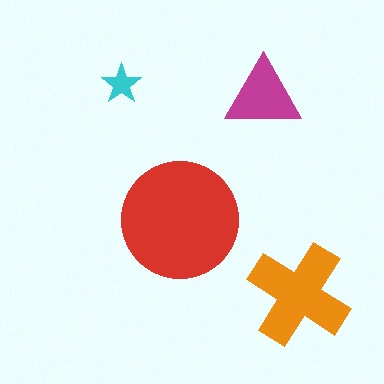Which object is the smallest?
The cyan star.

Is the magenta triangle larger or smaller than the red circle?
Smaller.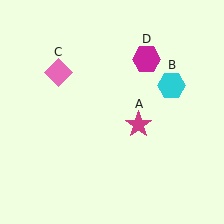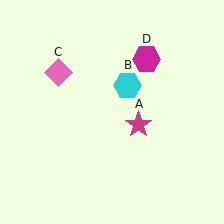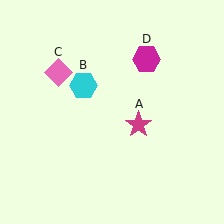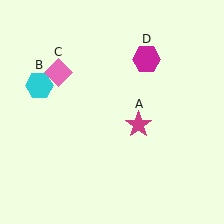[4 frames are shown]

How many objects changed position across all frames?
1 object changed position: cyan hexagon (object B).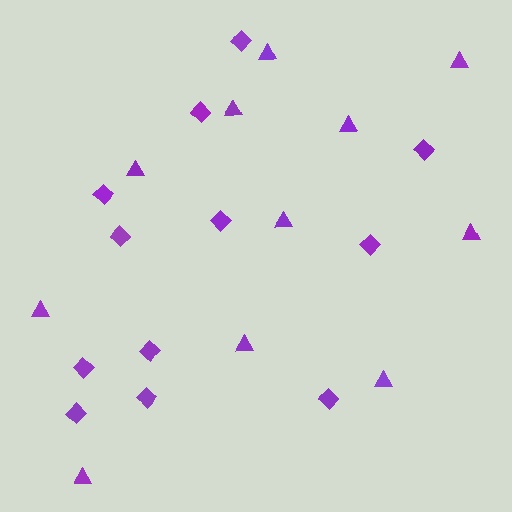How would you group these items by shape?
There are 2 groups: one group of triangles (11) and one group of diamonds (12).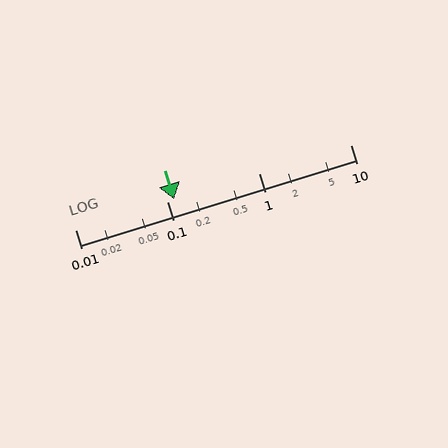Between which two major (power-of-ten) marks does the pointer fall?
The pointer is between 0.1 and 1.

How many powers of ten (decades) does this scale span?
The scale spans 3 decades, from 0.01 to 10.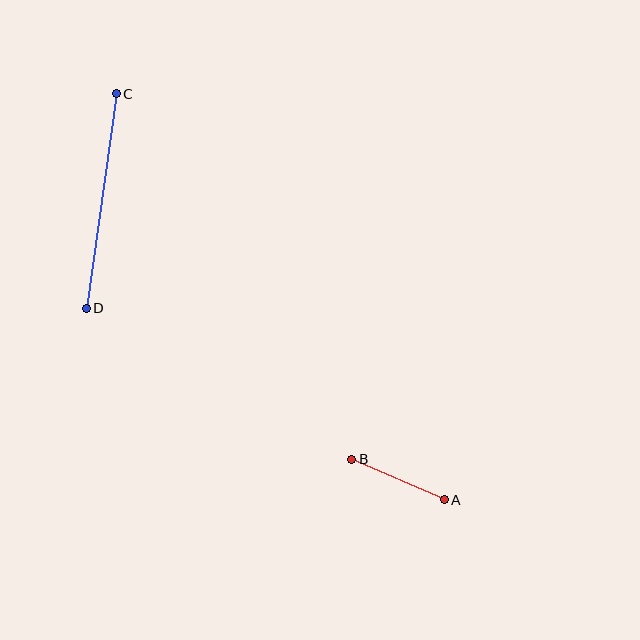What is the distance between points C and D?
The distance is approximately 217 pixels.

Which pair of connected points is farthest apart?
Points C and D are farthest apart.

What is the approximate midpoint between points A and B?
The midpoint is at approximately (398, 479) pixels.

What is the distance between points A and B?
The distance is approximately 101 pixels.